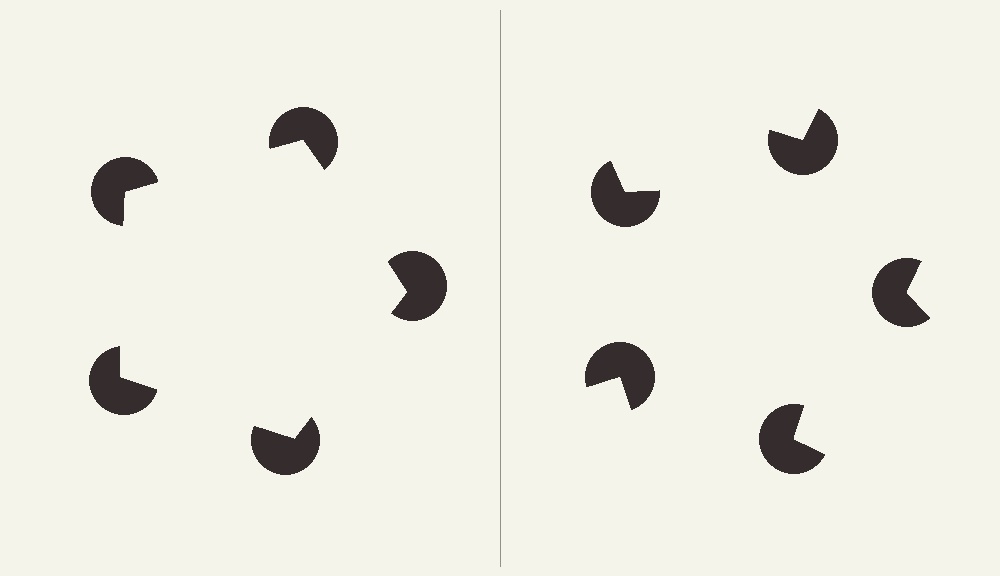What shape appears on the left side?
An illusory pentagon.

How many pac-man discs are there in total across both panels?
10 — 5 on each side.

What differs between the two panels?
The pac-man discs are positioned identically on both sides; only the wedge orientations differ. On the left they align to a pentagon; on the right they are misaligned.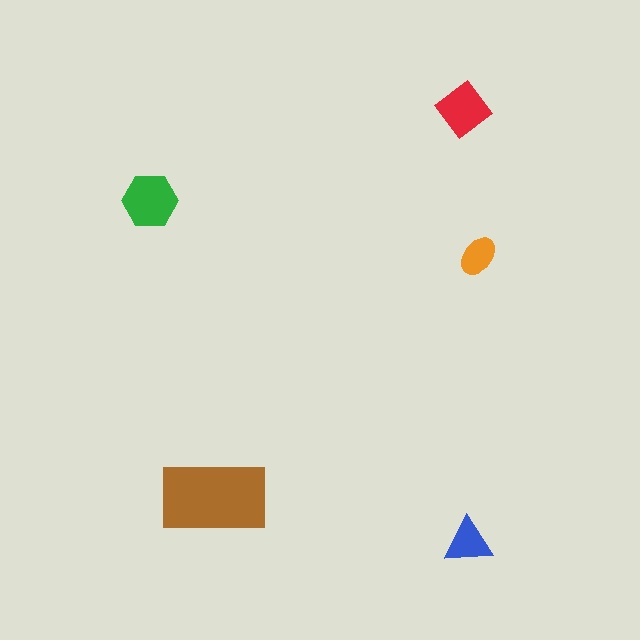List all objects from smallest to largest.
The orange ellipse, the blue triangle, the red diamond, the green hexagon, the brown rectangle.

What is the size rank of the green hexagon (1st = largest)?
2nd.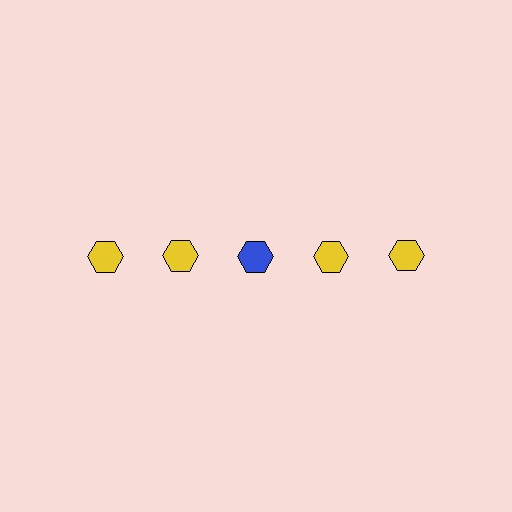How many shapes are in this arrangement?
There are 5 shapes arranged in a grid pattern.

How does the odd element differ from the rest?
It has a different color: blue instead of yellow.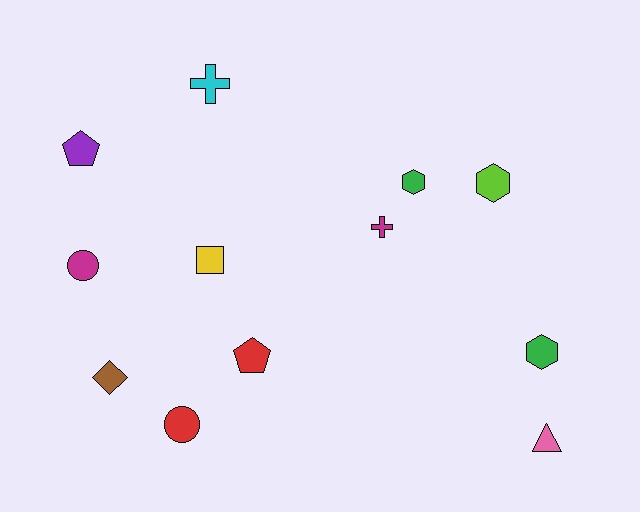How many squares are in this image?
There is 1 square.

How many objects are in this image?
There are 12 objects.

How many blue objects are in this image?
There are no blue objects.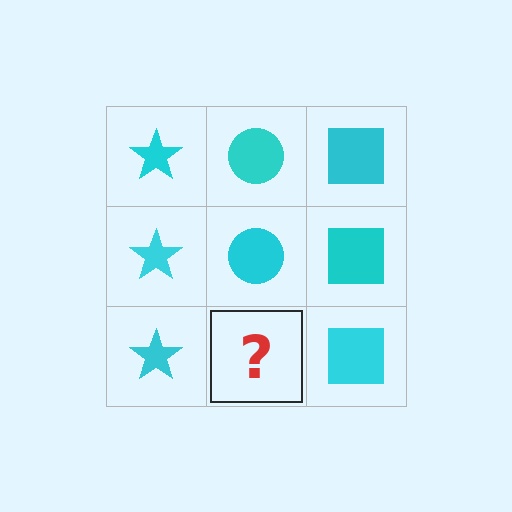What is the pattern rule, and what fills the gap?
The rule is that each column has a consistent shape. The gap should be filled with a cyan circle.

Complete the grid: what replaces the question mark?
The question mark should be replaced with a cyan circle.